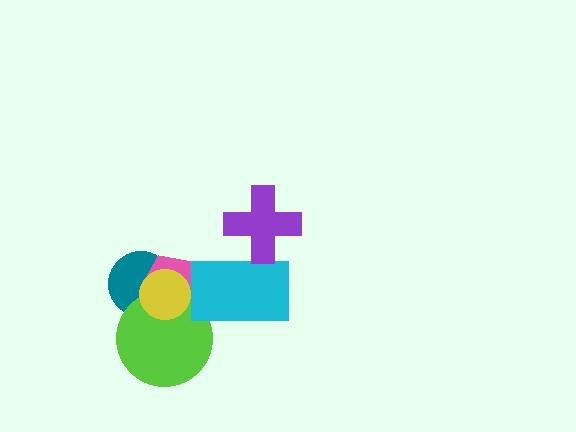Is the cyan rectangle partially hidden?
Yes, it is partially covered by another shape.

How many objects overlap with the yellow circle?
3 objects overlap with the yellow circle.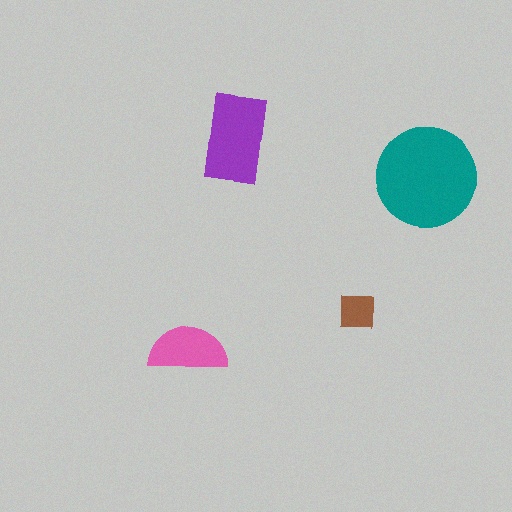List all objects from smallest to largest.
The brown square, the pink semicircle, the purple rectangle, the teal circle.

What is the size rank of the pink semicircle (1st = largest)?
3rd.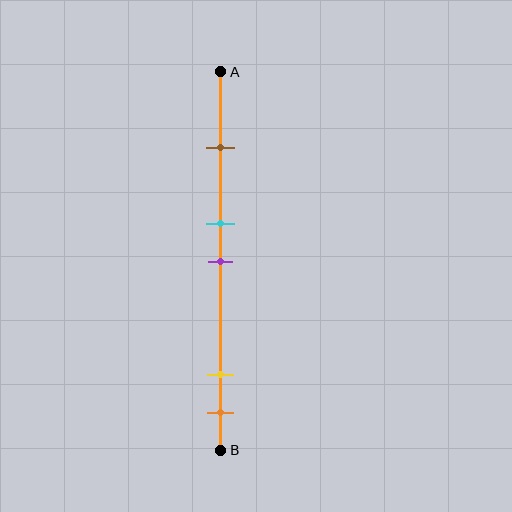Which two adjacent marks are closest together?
The cyan and purple marks are the closest adjacent pair.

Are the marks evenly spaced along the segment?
No, the marks are not evenly spaced.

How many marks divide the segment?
There are 5 marks dividing the segment.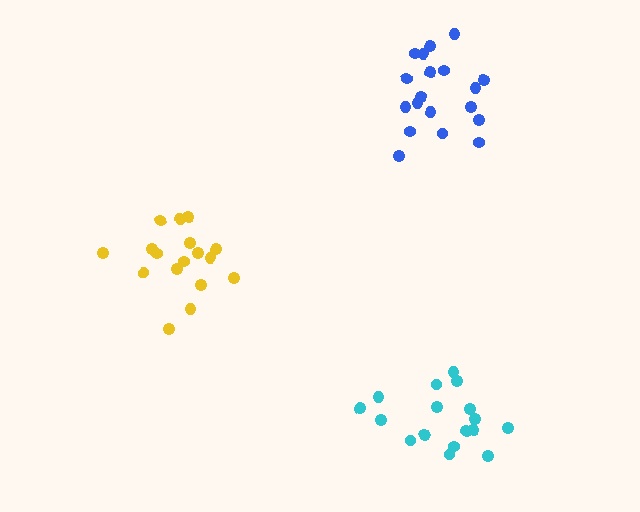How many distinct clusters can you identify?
There are 3 distinct clusters.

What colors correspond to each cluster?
The clusters are colored: blue, cyan, yellow.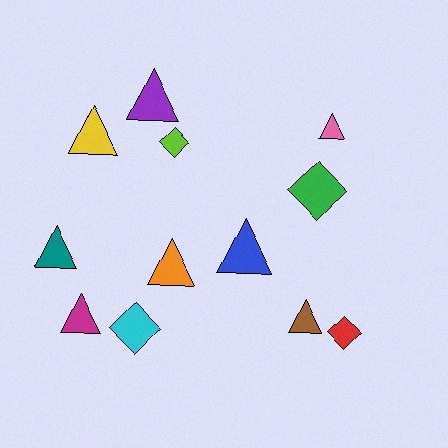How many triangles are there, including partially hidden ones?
There are 8 triangles.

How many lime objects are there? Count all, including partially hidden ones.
There is 1 lime object.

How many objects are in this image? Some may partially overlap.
There are 12 objects.